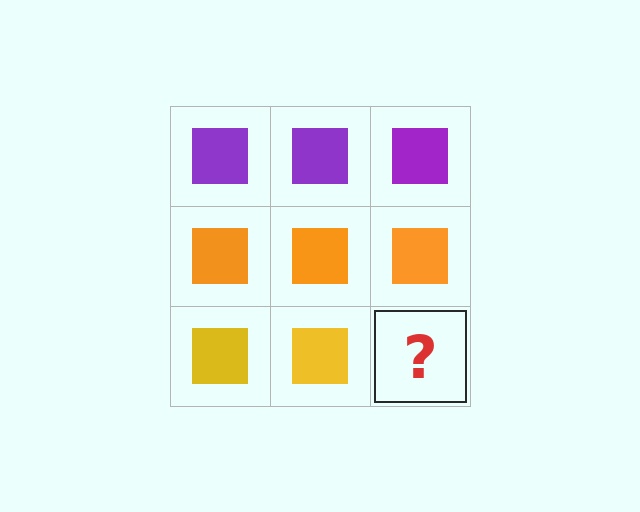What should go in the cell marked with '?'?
The missing cell should contain a yellow square.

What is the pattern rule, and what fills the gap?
The rule is that each row has a consistent color. The gap should be filled with a yellow square.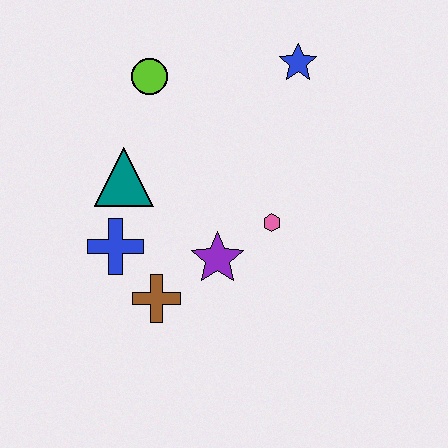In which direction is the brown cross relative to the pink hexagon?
The brown cross is to the left of the pink hexagon.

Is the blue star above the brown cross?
Yes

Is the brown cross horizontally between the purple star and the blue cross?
Yes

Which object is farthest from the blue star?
The brown cross is farthest from the blue star.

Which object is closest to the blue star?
The lime circle is closest to the blue star.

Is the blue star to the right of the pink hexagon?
Yes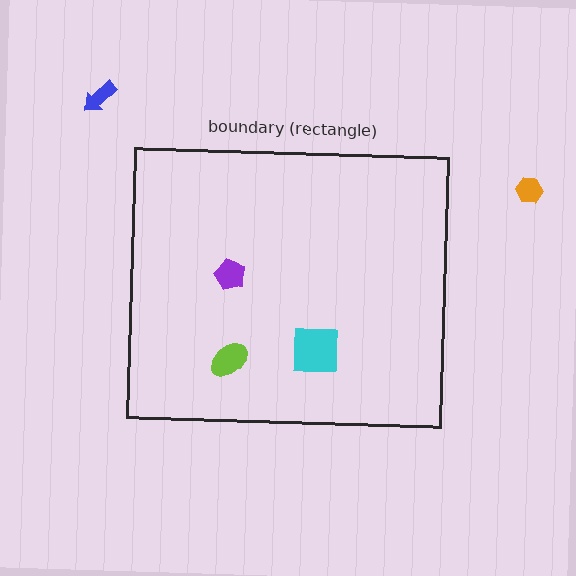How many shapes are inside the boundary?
3 inside, 2 outside.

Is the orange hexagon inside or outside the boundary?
Outside.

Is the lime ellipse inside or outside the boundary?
Inside.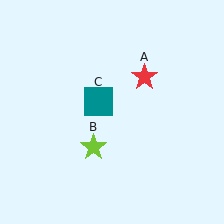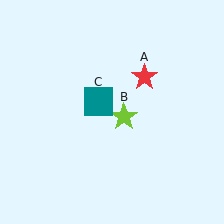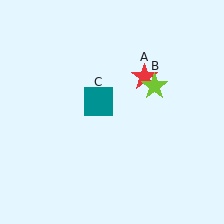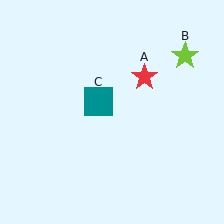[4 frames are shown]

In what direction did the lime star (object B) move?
The lime star (object B) moved up and to the right.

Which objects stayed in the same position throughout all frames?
Red star (object A) and teal square (object C) remained stationary.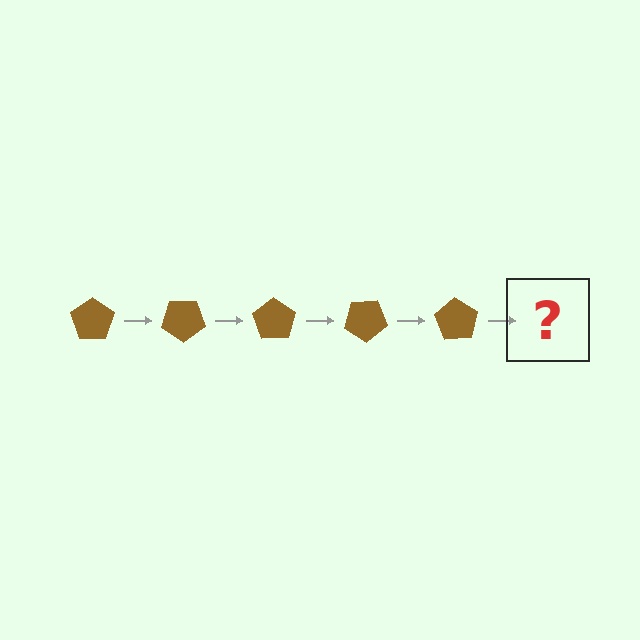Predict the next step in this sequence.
The next step is a brown pentagon rotated 175 degrees.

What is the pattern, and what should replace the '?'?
The pattern is that the pentagon rotates 35 degrees each step. The '?' should be a brown pentagon rotated 175 degrees.